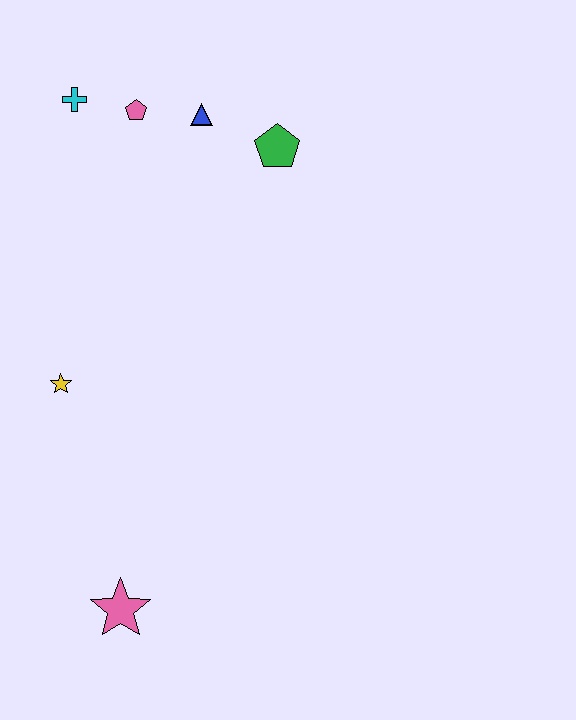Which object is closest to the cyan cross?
The pink pentagon is closest to the cyan cross.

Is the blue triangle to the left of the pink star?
No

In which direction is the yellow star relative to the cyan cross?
The yellow star is below the cyan cross.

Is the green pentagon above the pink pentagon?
No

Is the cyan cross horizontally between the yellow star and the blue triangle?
Yes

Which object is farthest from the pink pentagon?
The pink star is farthest from the pink pentagon.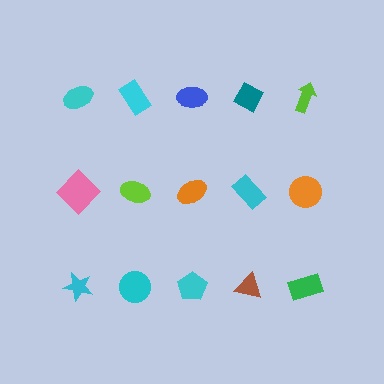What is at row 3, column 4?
A brown triangle.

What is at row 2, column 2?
A lime ellipse.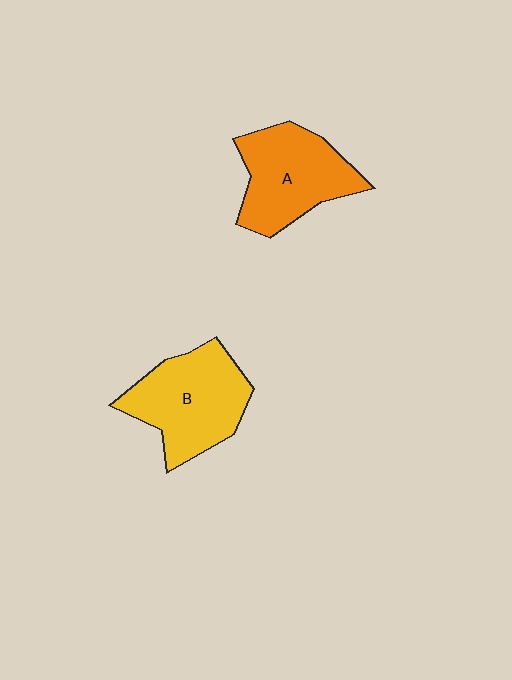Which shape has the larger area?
Shape B (yellow).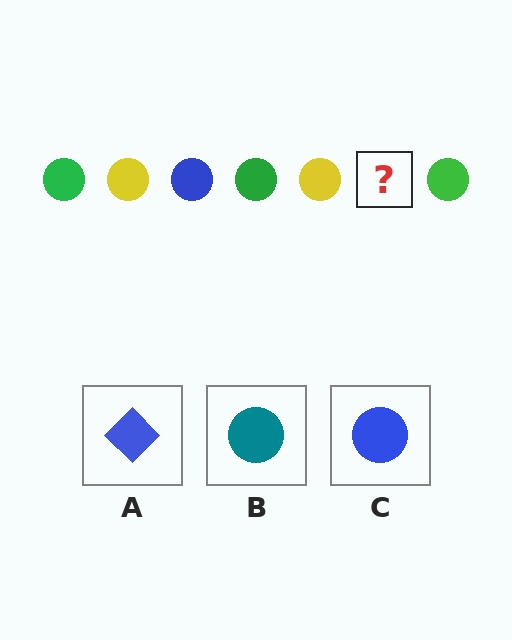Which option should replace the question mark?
Option C.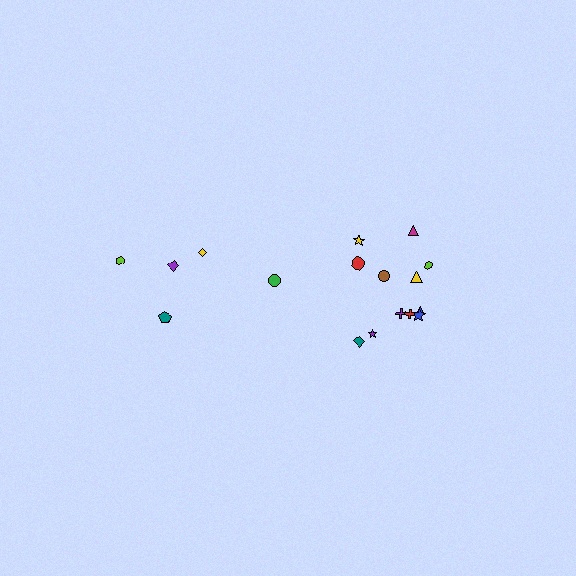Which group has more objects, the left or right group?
The right group.